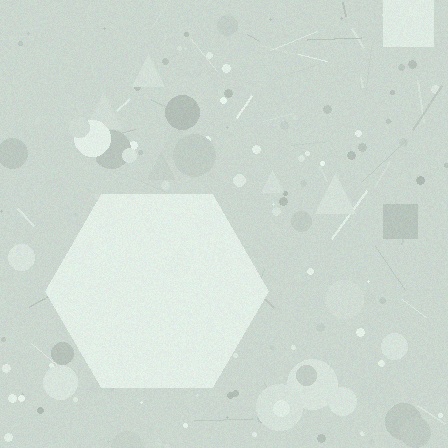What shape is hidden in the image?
A hexagon is hidden in the image.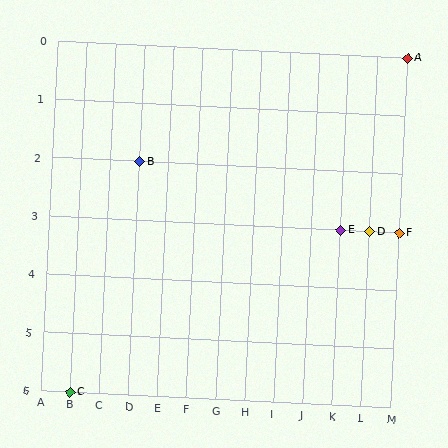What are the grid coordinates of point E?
Point E is at grid coordinates (K, 3).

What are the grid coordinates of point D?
Point D is at grid coordinates (L, 3).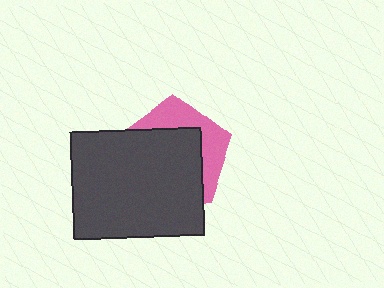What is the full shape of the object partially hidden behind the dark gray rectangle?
The partially hidden object is a pink pentagon.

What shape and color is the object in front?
The object in front is a dark gray rectangle.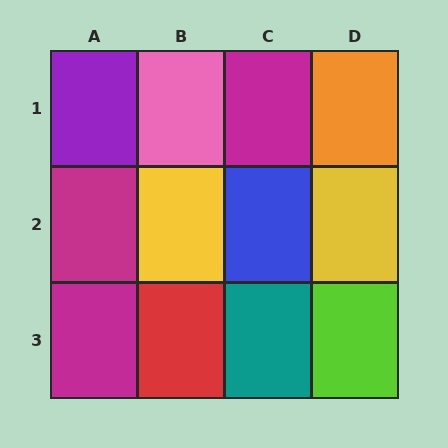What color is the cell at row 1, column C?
Magenta.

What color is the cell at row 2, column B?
Yellow.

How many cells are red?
1 cell is red.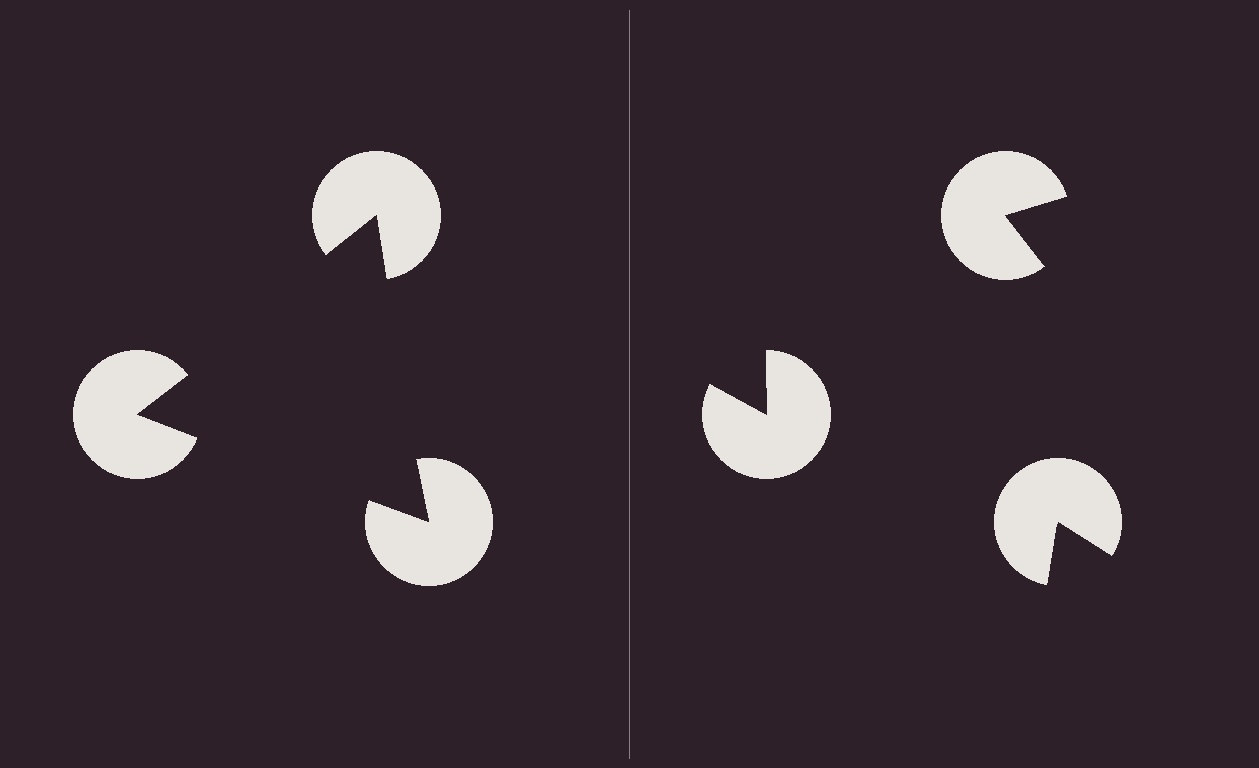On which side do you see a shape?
An illusory triangle appears on the left side. On the right side the wedge cuts are rotated, so no coherent shape forms.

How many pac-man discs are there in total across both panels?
6 — 3 on each side.